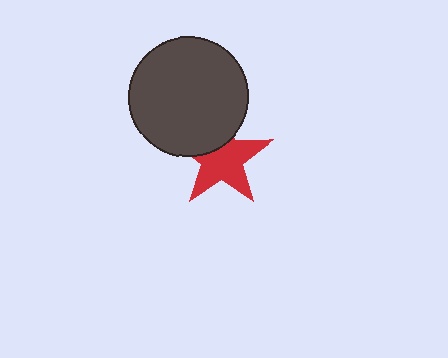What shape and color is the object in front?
The object in front is a dark gray circle.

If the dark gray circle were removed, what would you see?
You would see the complete red star.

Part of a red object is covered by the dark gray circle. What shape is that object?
It is a star.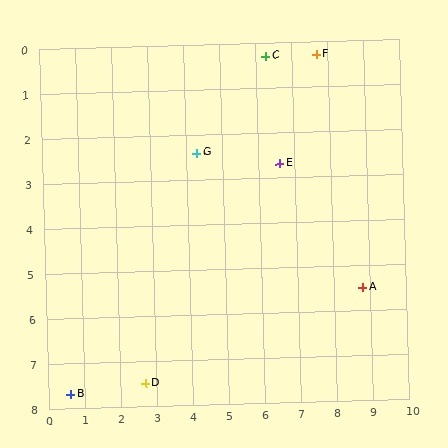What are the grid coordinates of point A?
Point A is at approximately (8.8, 5.5).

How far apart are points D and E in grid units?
Points D and E are about 6.2 grid units apart.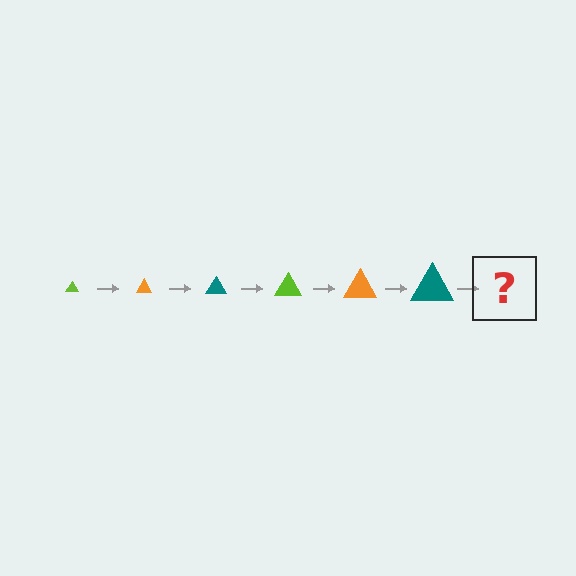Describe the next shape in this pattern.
It should be a lime triangle, larger than the previous one.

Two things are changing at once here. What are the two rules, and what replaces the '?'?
The two rules are that the triangle grows larger each step and the color cycles through lime, orange, and teal. The '?' should be a lime triangle, larger than the previous one.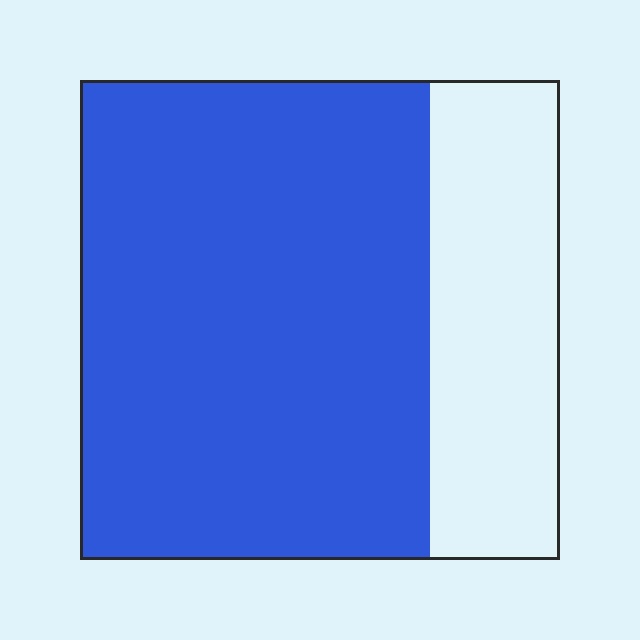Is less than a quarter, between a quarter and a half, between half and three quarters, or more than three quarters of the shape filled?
Between half and three quarters.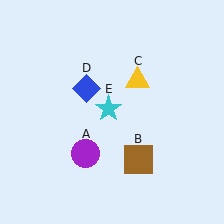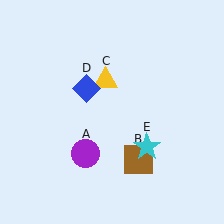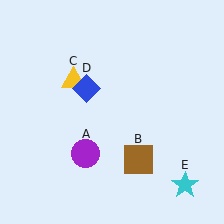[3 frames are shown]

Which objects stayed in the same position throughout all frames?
Purple circle (object A) and brown square (object B) and blue diamond (object D) remained stationary.